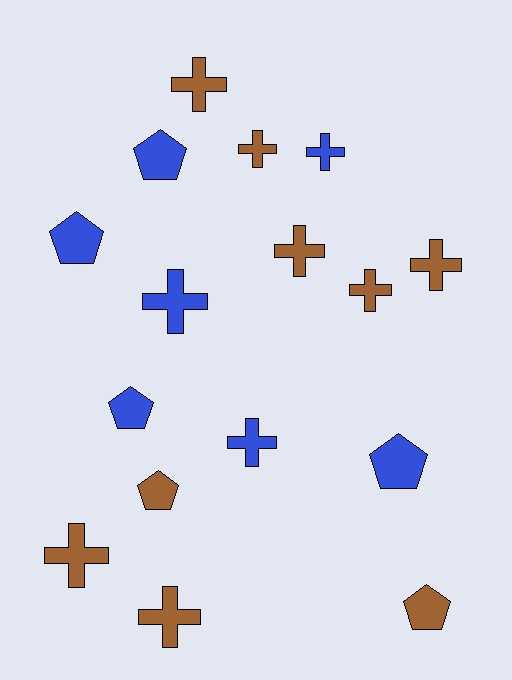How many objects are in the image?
There are 16 objects.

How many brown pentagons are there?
There are 2 brown pentagons.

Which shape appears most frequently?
Cross, with 10 objects.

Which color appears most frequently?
Brown, with 9 objects.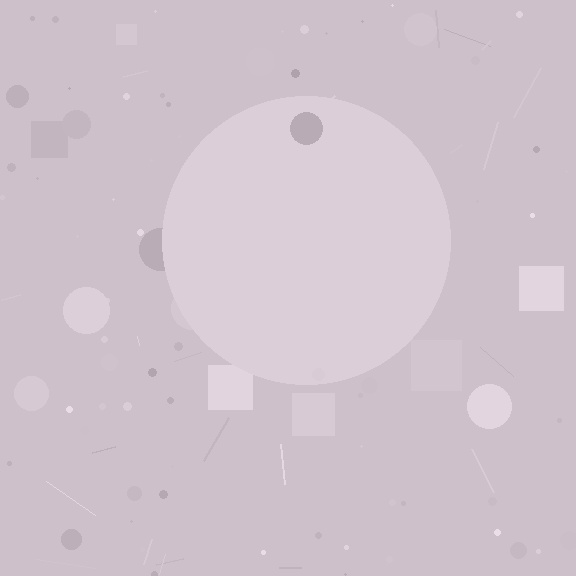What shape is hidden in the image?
A circle is hidden in the image.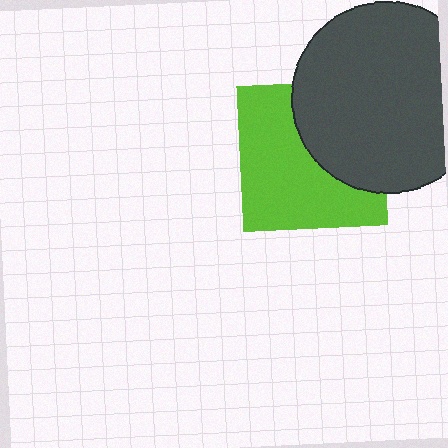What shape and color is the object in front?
The object in front is a dark gray circle.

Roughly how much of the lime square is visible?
About half of it is visible (roughly 60%).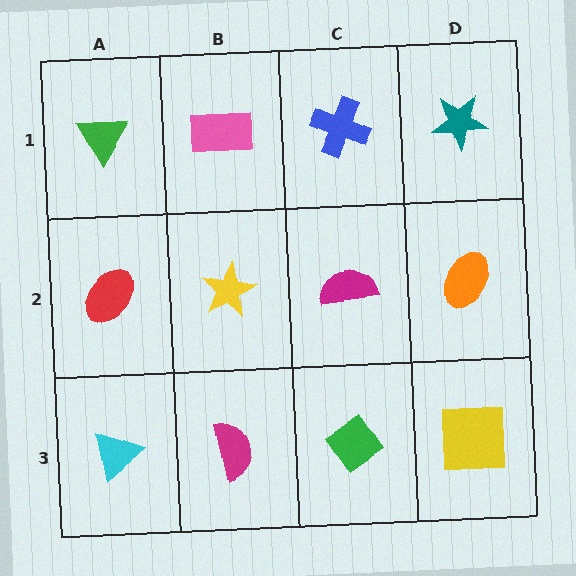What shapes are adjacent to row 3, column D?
An orange ellipse (row 2, column D), a green diamond (row 3, column C).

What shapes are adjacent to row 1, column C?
A magenta semicircle (row 2, column C), a pink rectangle (row 1, column B), a teal star (row 1, column D).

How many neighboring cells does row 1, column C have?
3.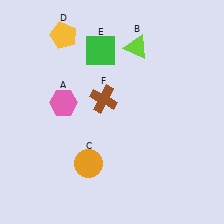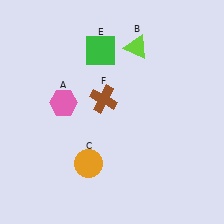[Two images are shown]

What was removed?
The yellow pentagon (D) was removed in Image 2.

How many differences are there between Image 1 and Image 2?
There is 1 difference between the two images.